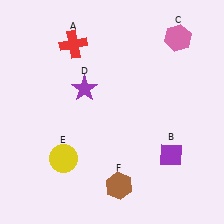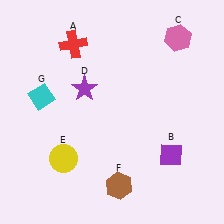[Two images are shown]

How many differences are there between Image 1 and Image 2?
There is 1 difference between the two images.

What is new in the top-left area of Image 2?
A cyan diamond (G) was added in the top-left area of Image 2.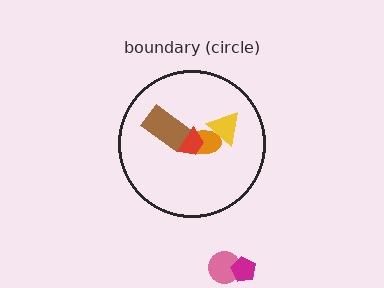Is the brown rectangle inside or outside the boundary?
Inside.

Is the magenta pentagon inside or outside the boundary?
Outside.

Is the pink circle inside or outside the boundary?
Outside.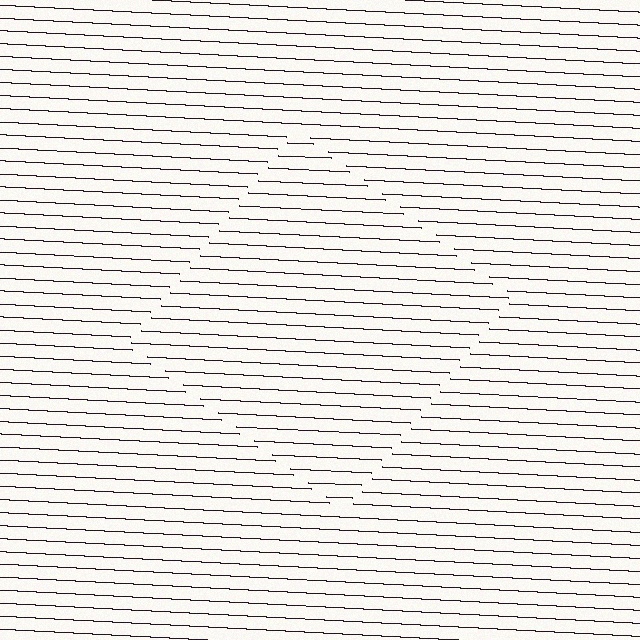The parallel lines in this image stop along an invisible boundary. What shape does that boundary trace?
An illusory square. The interior of the shape contains the same grating, shifted by half a period — the contour is defined by the phase discontinuity where line-ends from the inner and outer gratings abut.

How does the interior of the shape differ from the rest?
The interior of the shape contains the same grating, shifted by half a period — the contour is defined by the phase discontinuity where line-ends from the inner and outer gratings abut.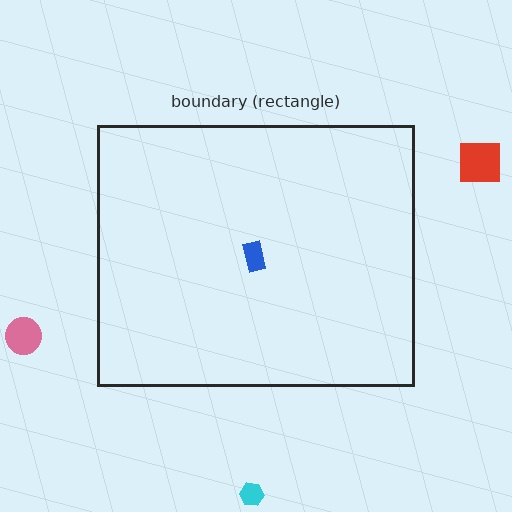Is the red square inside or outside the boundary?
Outside.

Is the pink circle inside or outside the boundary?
Outside.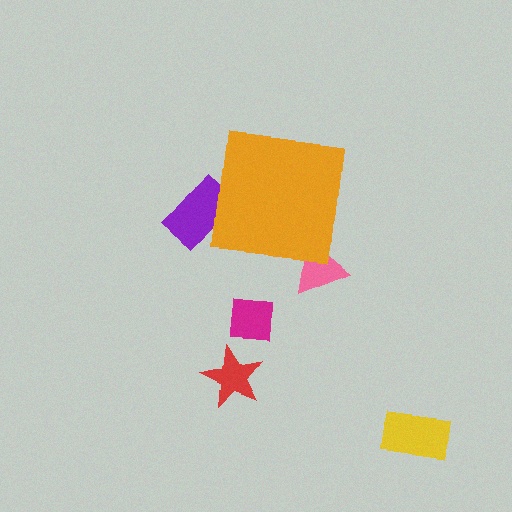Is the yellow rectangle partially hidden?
No, the yellow rectangle is fully visible.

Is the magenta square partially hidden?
No, the magenta square is fully visible.